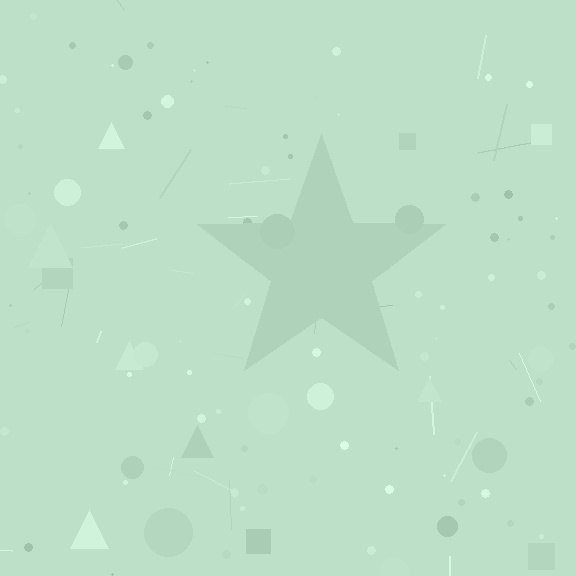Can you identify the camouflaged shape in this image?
The camouflaged shape is a star.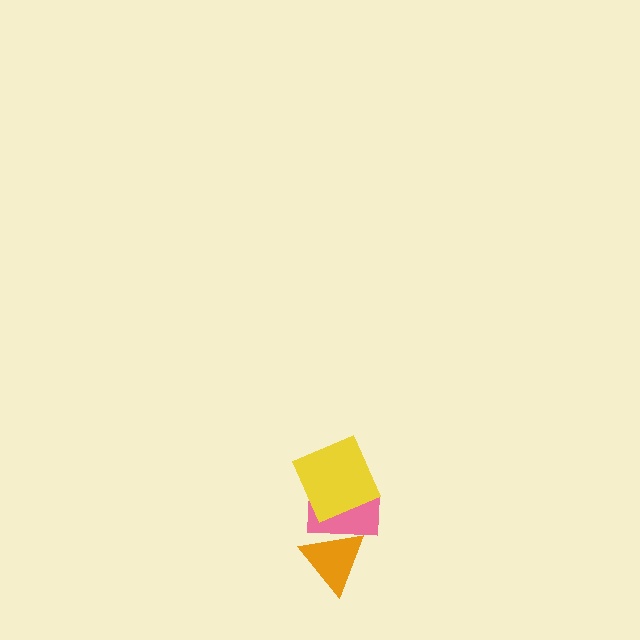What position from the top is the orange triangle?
The orange triangle is 3rd from the top.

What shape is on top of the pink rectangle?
The yellow square is on top of the pink rectangle.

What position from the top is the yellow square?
The yellow square is 1st from the top.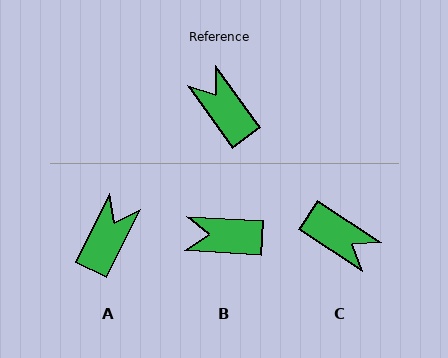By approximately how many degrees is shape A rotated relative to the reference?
Approximately 62 degrees clockwise.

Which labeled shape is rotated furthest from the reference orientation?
C, about 158 degrees away.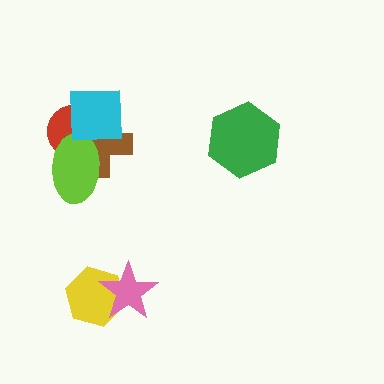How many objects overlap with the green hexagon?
0 objects overlap with the green hexagon.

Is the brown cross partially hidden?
Yes, it is partially covered by another shape.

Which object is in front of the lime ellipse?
The cyan square is in front of the lime ellipse.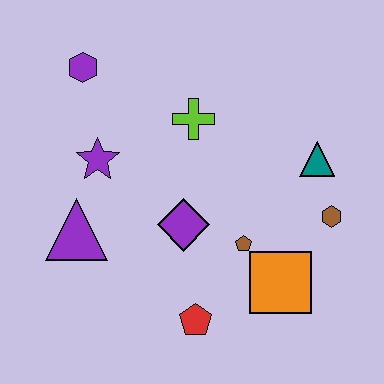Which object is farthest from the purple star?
The brown hexagon is farthest from the purple star.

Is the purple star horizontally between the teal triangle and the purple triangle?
Yes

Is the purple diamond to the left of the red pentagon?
Yes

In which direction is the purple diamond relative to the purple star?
The purple diamond is to the right of the purple star.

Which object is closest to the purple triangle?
The purple star is closest to the purple triangle.